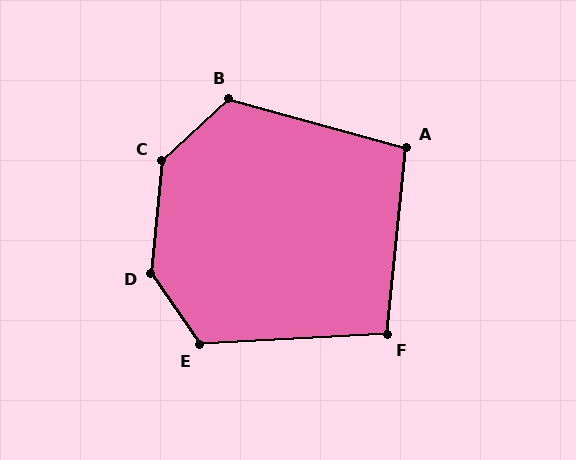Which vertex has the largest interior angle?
D, at approximately 139 degrees.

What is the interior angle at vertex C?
Approximately 138 degrees (obtuse).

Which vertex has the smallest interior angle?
F, at approximately 99 degrees.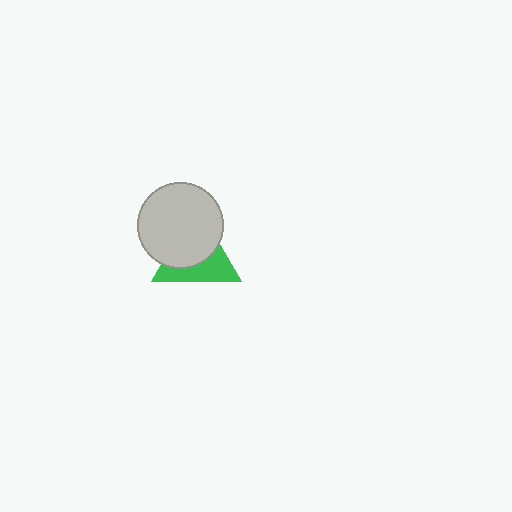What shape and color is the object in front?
The object in front is a light gray circle.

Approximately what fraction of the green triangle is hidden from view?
Roughly 57% of the green triangle is hidden behind the light gray circle.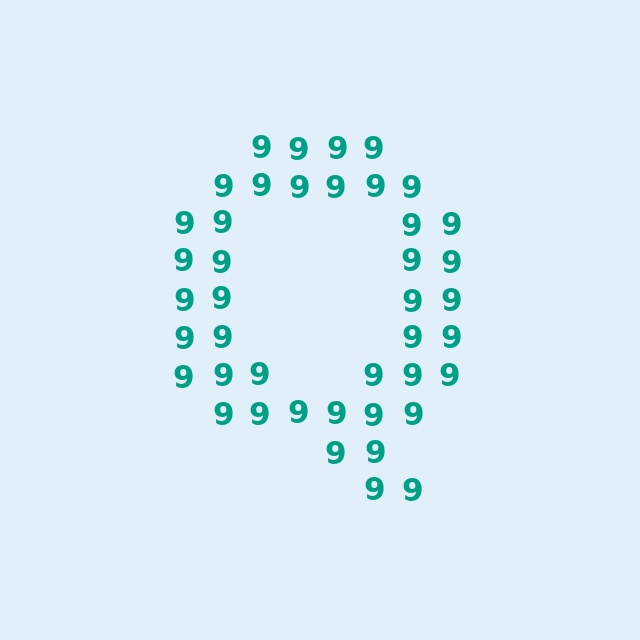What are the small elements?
The small elements are digit 9's.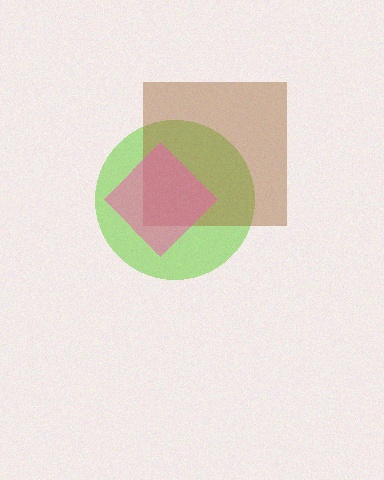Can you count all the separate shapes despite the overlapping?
Yes, there are 3 separate shapes.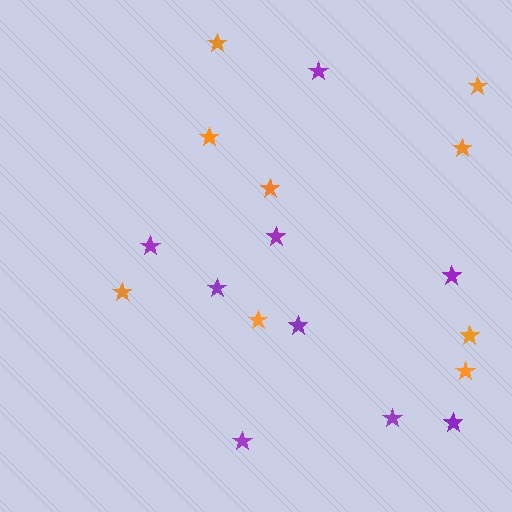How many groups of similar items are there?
There are 2 groups: one group of purple stars (9) and one group of orange stars (9).